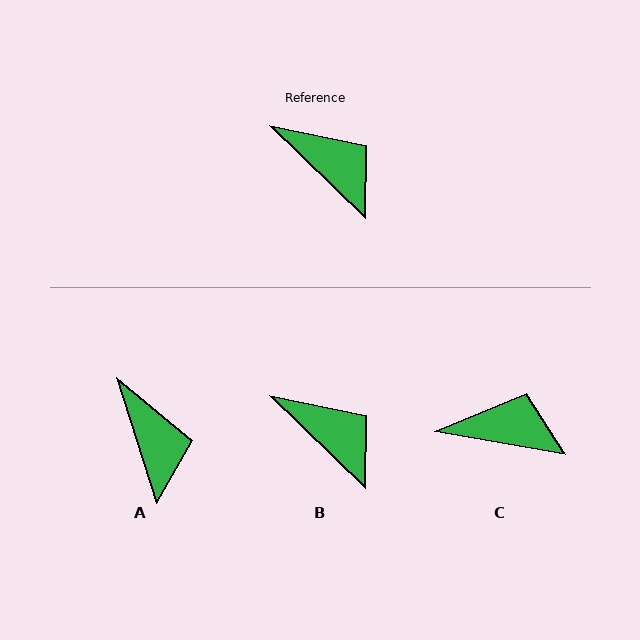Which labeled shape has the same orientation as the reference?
B.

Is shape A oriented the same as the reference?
No, it is off by about 28 degrees.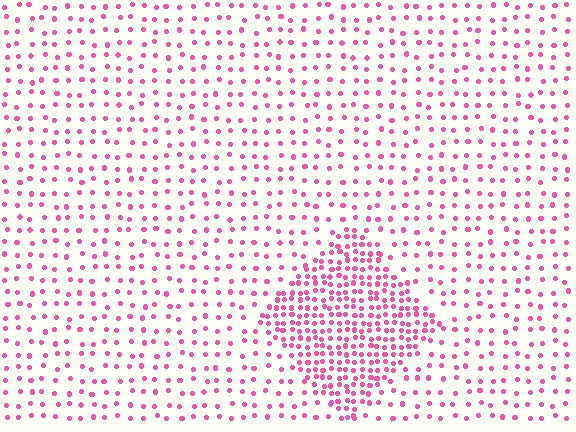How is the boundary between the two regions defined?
The boundary is defined by a change in element density (approximately 2.6x ratio). All elements are the same color, size, and shape.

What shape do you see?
I see a diamond.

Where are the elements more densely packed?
The elements are more densely packed inside the diamond boundary.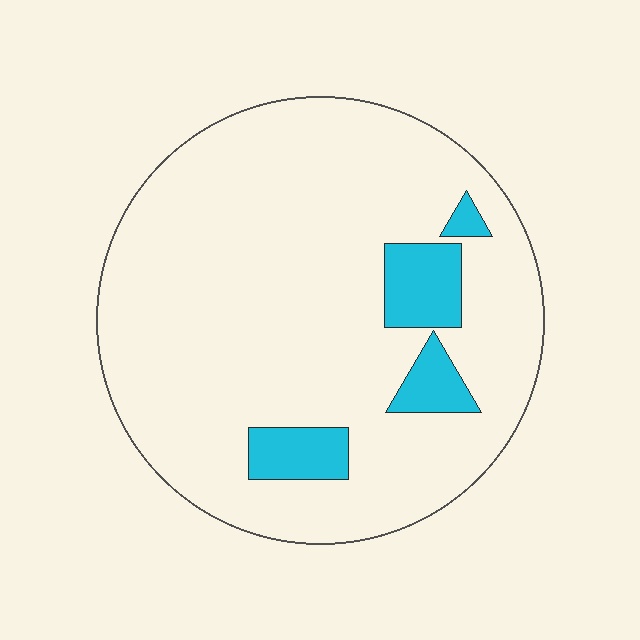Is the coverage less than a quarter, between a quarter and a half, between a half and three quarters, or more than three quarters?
Less than a quarter.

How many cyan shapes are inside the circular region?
4.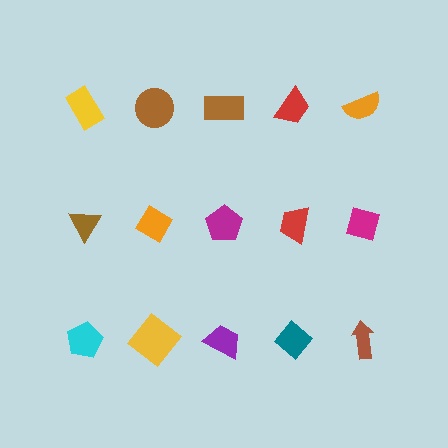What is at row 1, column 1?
A yellow rectangle.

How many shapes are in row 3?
5 shapes.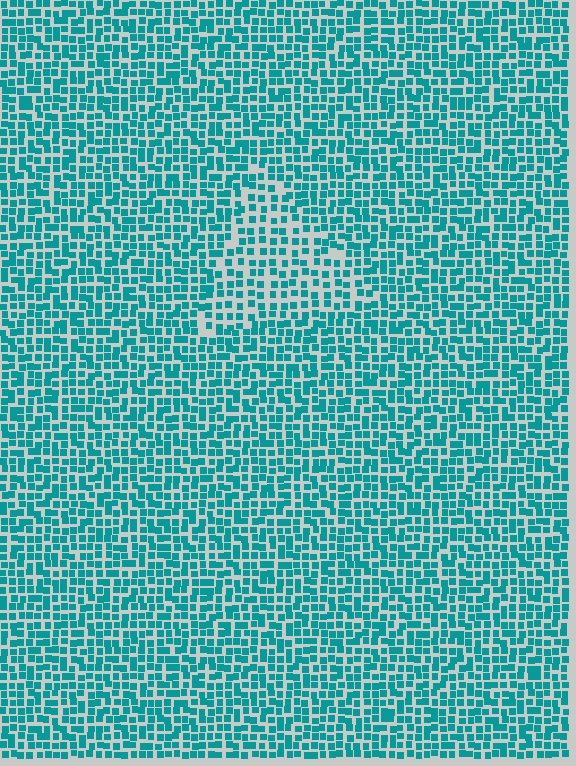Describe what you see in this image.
The image contains small teal elements arranged at two different densities. A triangle-shaped region is visible where the elements are less densely packed than the surrounding area.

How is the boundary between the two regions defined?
The boundary is defined by a change in element density (approximately 1.5x ratio). All elements are the same color, size, and shape.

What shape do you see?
I see a triangle.